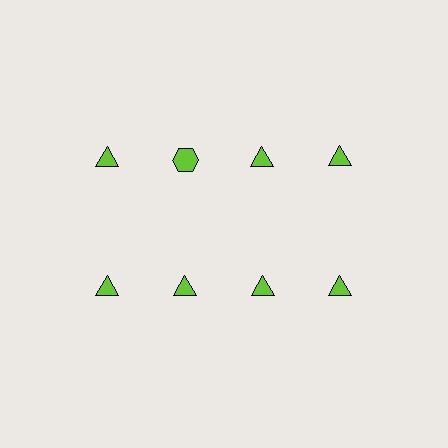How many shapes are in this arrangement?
There are 8 shapes arranged in a grid pattern.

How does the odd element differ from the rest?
It has a different shape: hexagon instead of triangle.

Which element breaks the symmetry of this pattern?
The lime hexagon in the top row, second from left column breaks the symmetry. All other shapes are lime triangles.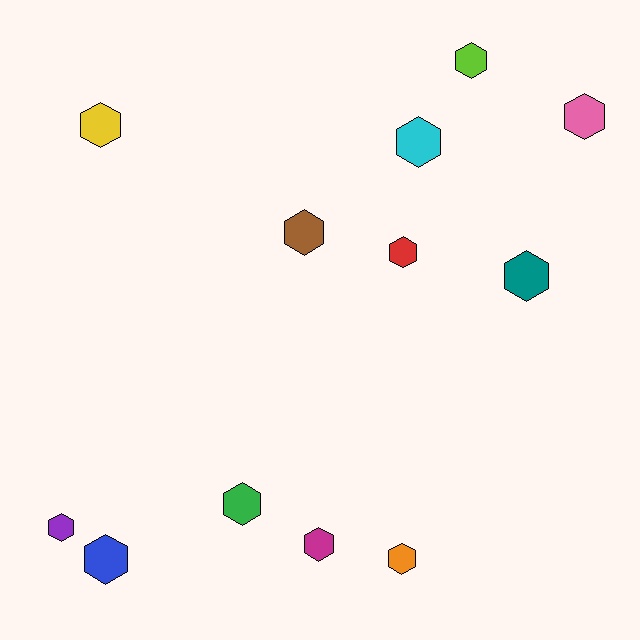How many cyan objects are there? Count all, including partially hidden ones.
There is 1 cyan object.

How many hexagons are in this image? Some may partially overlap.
There are 12 hexagons.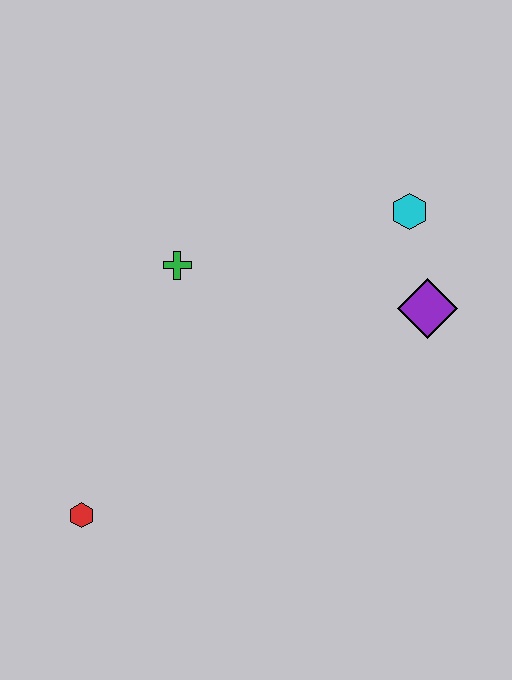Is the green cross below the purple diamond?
No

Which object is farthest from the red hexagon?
The cyan hexagon is farthest from the red hexagon.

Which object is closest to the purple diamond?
The cyan hexagon is closest to the purple diamond.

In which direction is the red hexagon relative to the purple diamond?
The red hexagon is to the left of the purple diamond.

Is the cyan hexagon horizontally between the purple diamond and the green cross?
Yes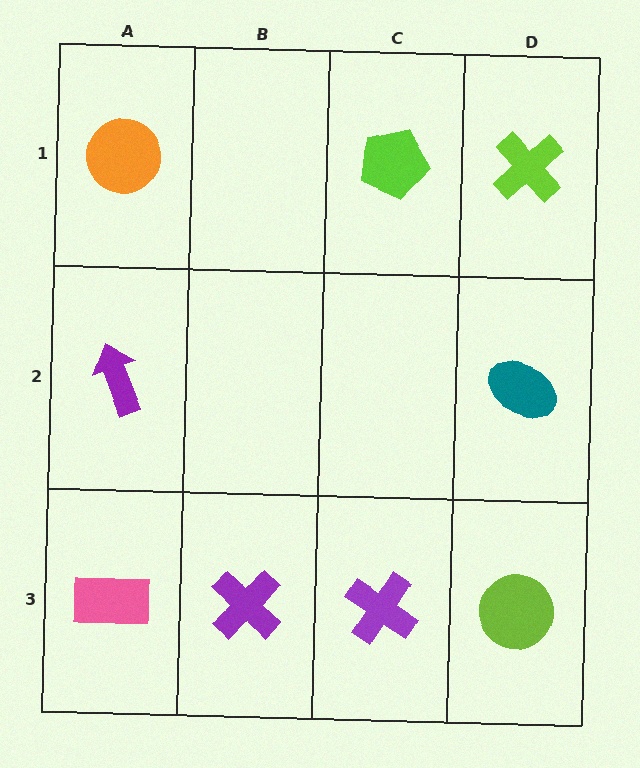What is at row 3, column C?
A purple cross.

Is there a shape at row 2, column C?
No, that cell is empty.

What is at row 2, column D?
A teal ellipse.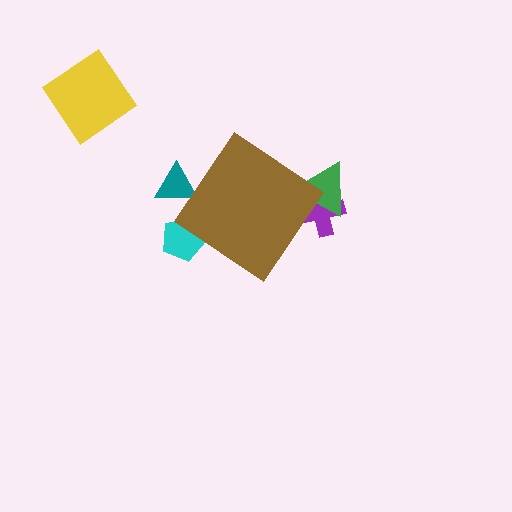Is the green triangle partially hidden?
Yes, the green triangle is partially hidden behind the brown diamond.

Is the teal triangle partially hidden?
Yes, the teal triangle is partially hidden behind the brown diamond.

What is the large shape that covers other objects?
A brown diamond.